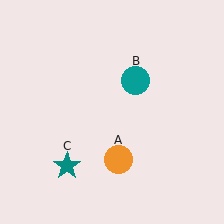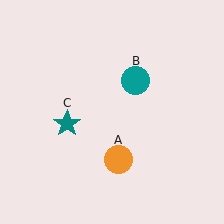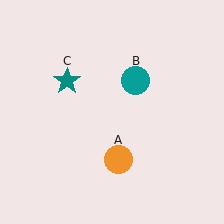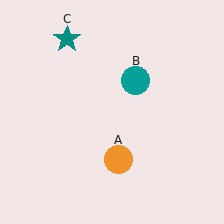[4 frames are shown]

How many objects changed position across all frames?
1 object changed position: teal star (object C).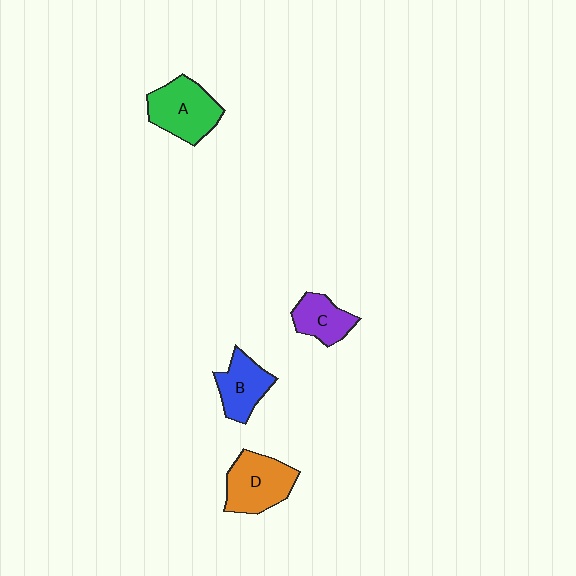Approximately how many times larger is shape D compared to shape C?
Approximately 1.5 times.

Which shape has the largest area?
Shape A (green).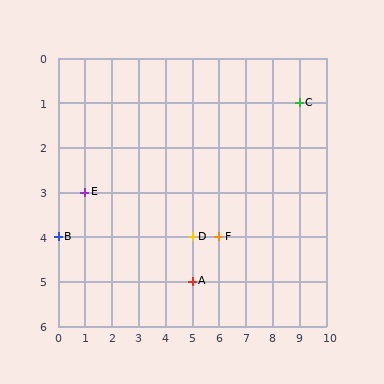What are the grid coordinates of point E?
Point E is at grid coordinates (1, 3).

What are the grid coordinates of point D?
Point D is at grid coordinates (5, 4).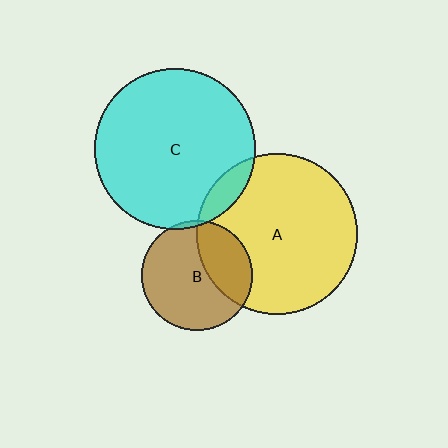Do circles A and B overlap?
Yes.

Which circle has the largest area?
Circle A (yellow).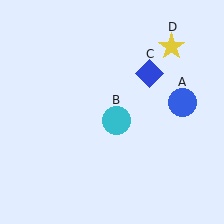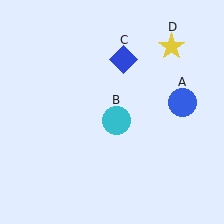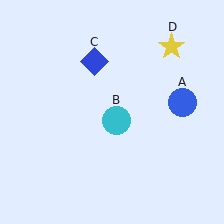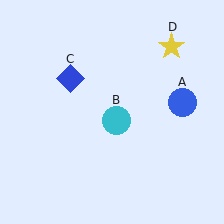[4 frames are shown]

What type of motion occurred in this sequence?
The blue diamond (object C) rotated counterclockwise around the center of the scene.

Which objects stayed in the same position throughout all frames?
Blue circle (object A) and cyan circle (object B) and yellow star (object D) remained stationary.